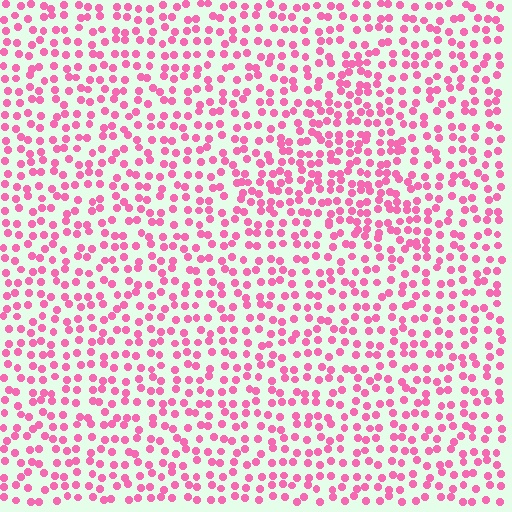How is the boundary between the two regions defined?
The boundary is defined by a change in element density (approximately 1.5x ratio). All elements are the same color, size, and shape.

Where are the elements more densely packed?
The elements are more densely packed inside the triangle boundary.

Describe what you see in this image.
The image contains small pink elements arranged at two different densities. A triangle-shaped region is visible where the elements are more densely packed than the surrounding area.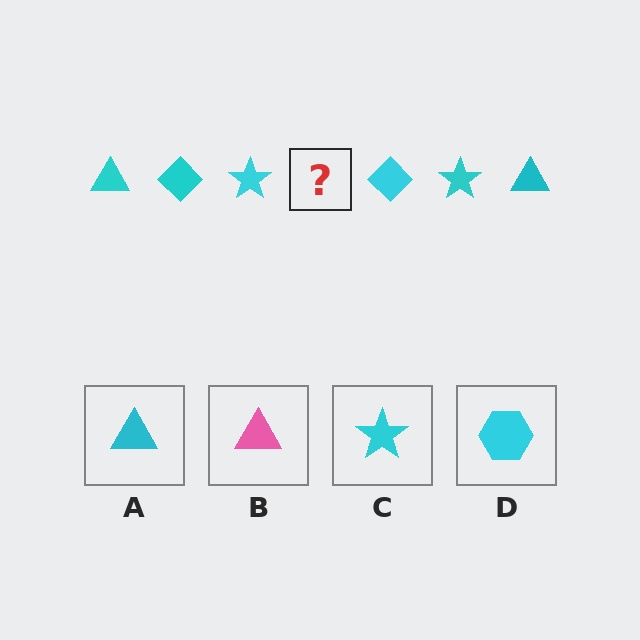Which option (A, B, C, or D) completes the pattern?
A.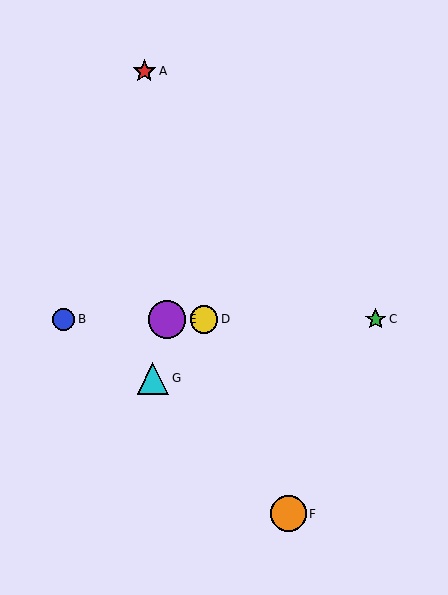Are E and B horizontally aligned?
Yes, both are at y≈319.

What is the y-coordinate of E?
Object E is at y≈319.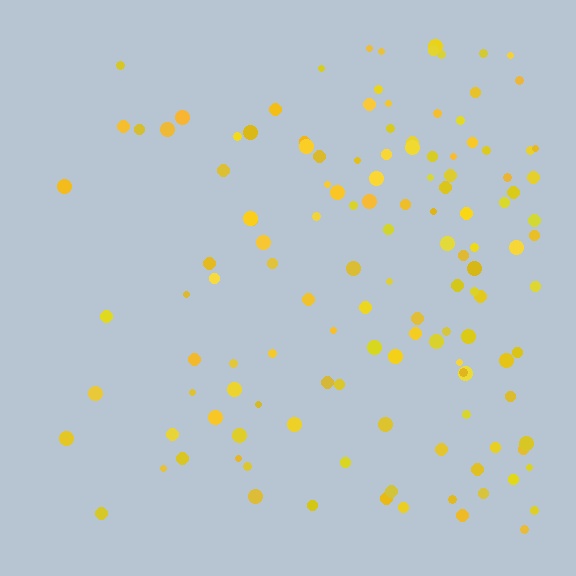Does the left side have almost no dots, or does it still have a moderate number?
Still a moderate number, just noticeably fewer than the right.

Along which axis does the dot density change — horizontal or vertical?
Horizontal.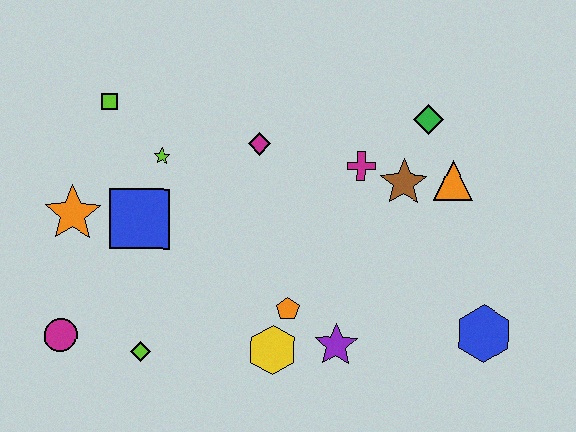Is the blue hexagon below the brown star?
Yes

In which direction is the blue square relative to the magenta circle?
The blue square is above the magenta circle.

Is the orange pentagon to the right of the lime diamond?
Yes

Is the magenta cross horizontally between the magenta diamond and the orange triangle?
Yes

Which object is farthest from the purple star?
The lime square is farthest from the purple star.